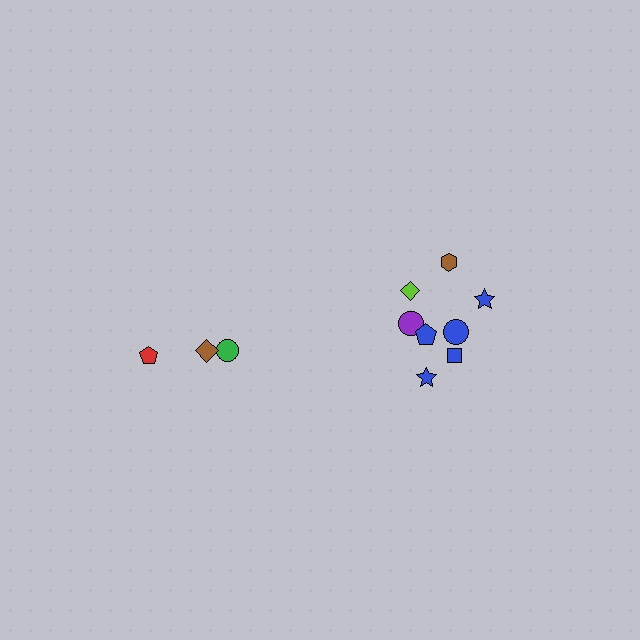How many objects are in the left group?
There are 3 objects.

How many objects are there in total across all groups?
There are 11 objects.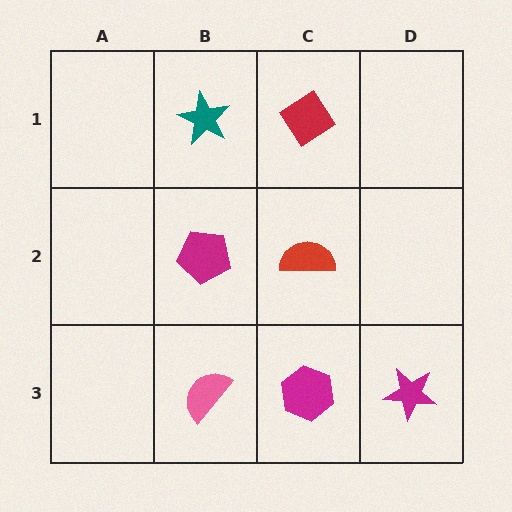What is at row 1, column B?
A teal star.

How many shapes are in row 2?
2 shapes.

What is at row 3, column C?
A magenta hexagon.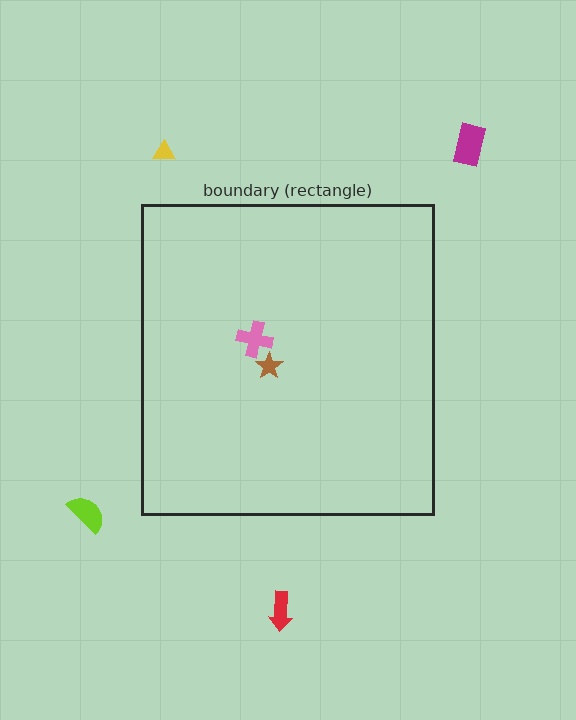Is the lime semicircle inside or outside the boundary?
Outside.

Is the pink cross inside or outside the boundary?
Inside.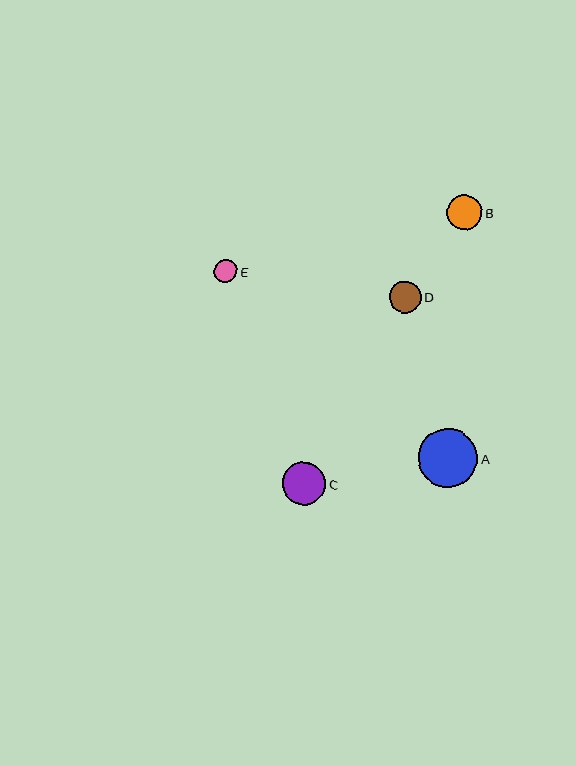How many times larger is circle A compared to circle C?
Circle A is approximately 1.4 times the size of circle C.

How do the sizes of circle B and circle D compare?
Circle B and circle D are approximately the same size.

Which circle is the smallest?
Circle E is the smallest with a size of approximately 24 pixels.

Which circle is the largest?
Circle A is the largest with a size of approximately 59 pixels.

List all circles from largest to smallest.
From largest to smallest: A, C, B, D, E.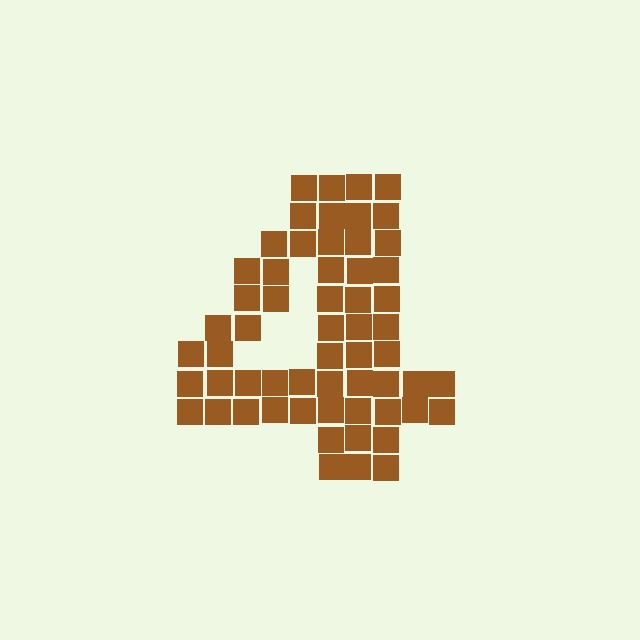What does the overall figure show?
The overall figure shows the digit 4.